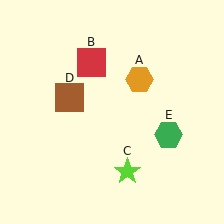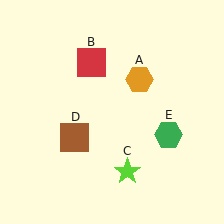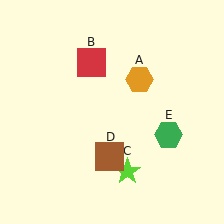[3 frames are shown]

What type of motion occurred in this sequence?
The brown square (object D) rotated counterclockwise around the center of the scene.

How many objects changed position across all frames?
1 object changed position: brown square (object D).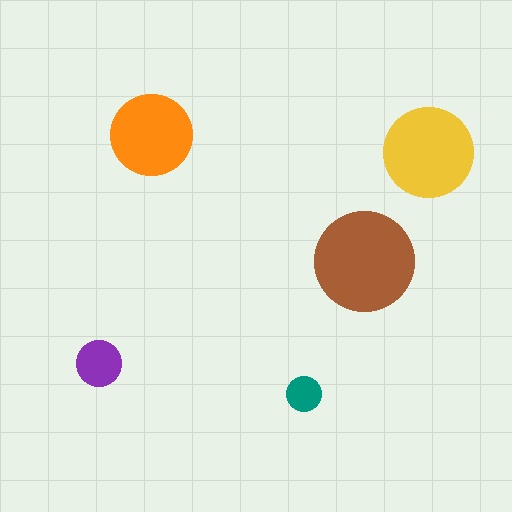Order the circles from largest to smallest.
the brown one, the yellow one, the orange one, the purple one, the teal one.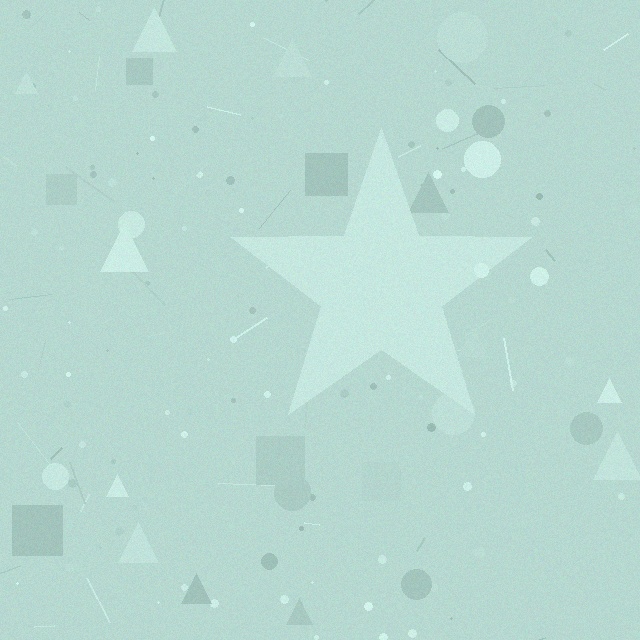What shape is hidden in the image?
A star is hidden in the image.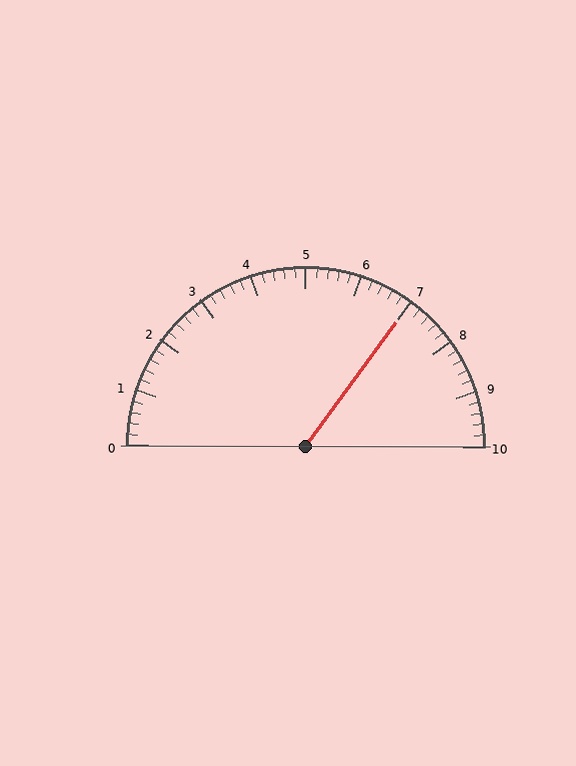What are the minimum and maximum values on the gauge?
The gauge ranges from 0 to 10.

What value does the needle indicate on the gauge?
The needle indicates approximately 7.0.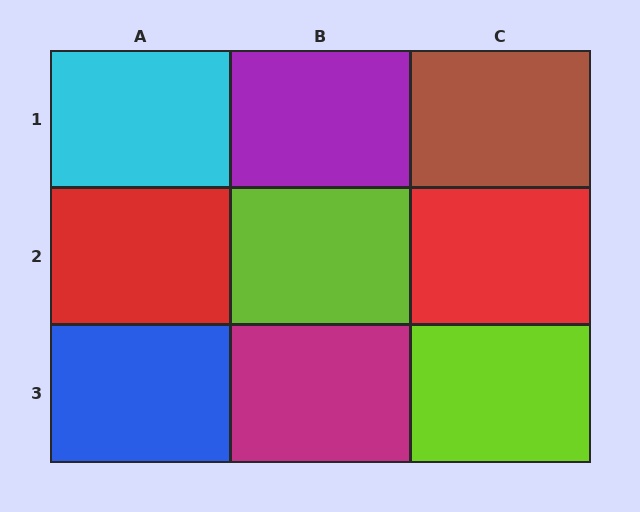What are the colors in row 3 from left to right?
Blue, magenta, lime.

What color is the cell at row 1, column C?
Brown.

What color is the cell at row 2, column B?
Lime.